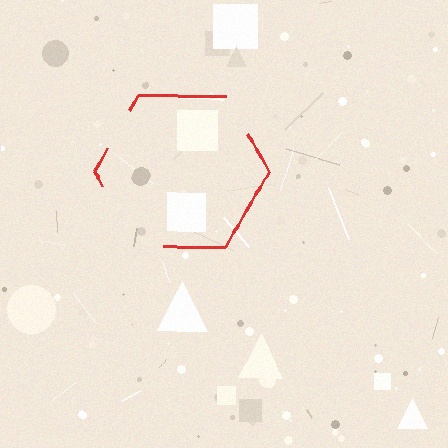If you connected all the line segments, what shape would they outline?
They would outline a hexagon.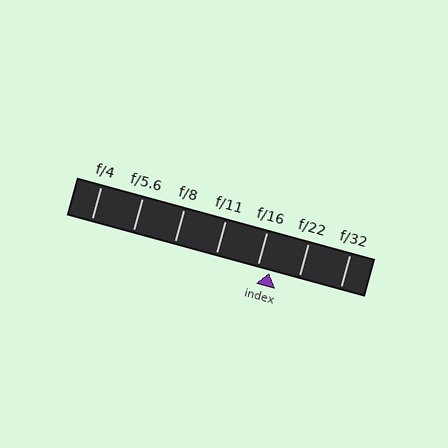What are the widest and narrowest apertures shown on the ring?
The widest aperture shown is f/4 and the narrowest is f/32.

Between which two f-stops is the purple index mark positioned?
The index mark is between f/16 and f/22.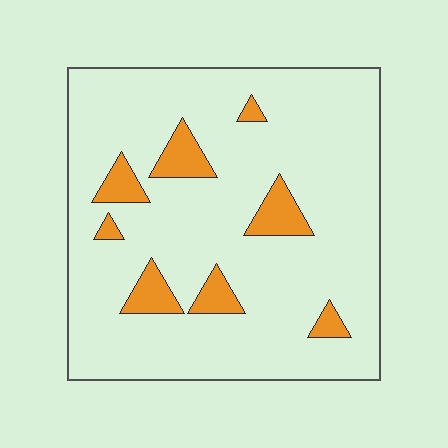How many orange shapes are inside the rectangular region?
8.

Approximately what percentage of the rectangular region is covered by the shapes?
Approximately 10%.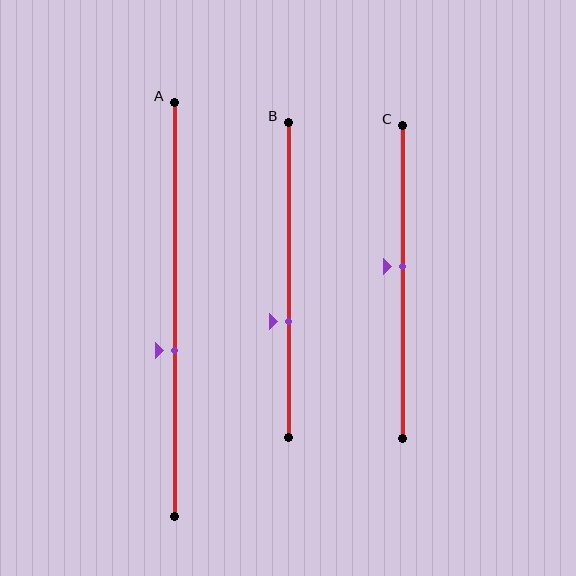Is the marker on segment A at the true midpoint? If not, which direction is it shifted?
No, the marker on segment A is shifted downward by about 10% of the segment length.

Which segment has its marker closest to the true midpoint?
Segment C has its marker closest to the true midpoint.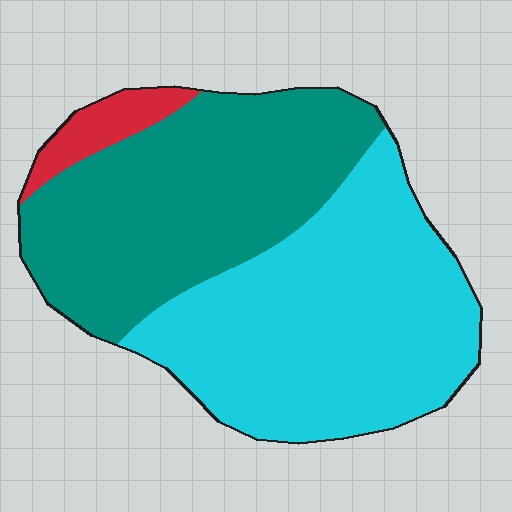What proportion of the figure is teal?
Teal takes up between a quarter and a half of the figure.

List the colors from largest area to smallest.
From largest to smallest: cyan, teal, red.